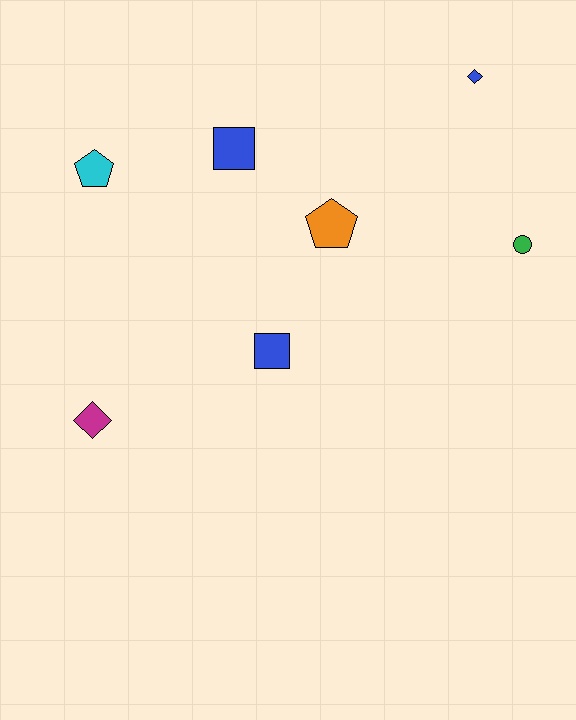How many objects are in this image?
There are 7 objects.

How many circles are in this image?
There is 1 circle.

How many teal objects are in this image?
There are no teal objects.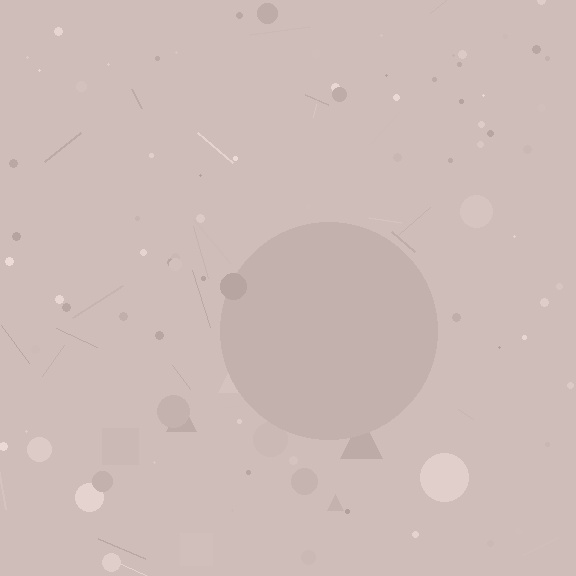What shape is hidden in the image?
A circle is hidden in the image.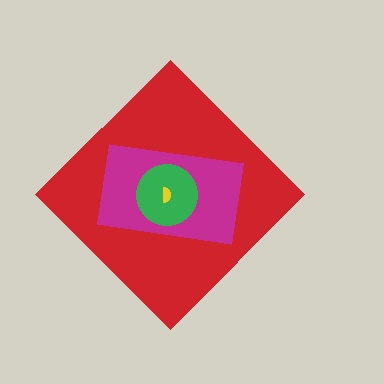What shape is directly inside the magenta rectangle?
The green circle.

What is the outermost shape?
The red diamond.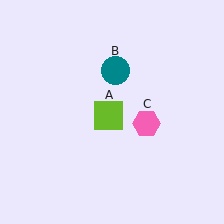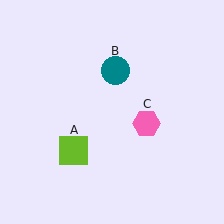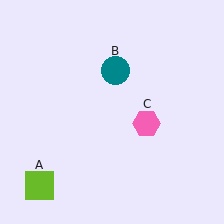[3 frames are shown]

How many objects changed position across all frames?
1 object changed position: lime square (object A).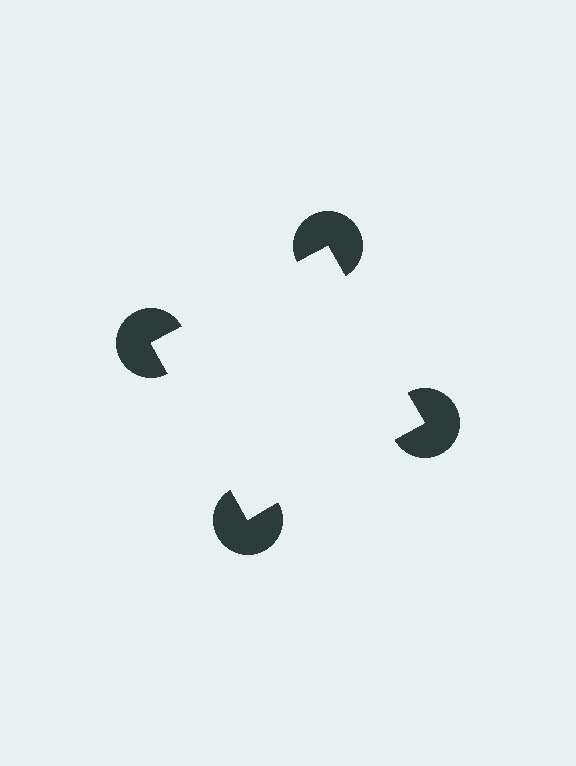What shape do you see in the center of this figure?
An illusory square — its edges are inferred from the aligned wedge cuts in the pac-man discs, not physically drawn.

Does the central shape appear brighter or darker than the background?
It typically appears slightly brighter than the background, even though no actual brightness change is drawn.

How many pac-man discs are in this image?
There are 4 — one at each vertex of the illusory square.